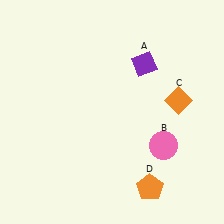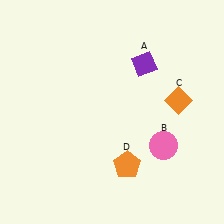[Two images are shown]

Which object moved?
The orange pentagon (D) moved left.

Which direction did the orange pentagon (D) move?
The orange pentagon (D) moved left.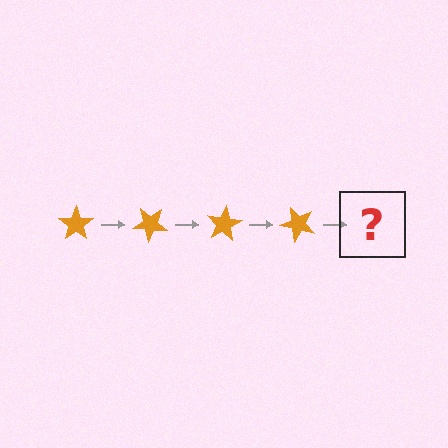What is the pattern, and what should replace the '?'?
The pattern is that the star rotates 40 degrees each step. The '?' should be an orange star rotated 160 degrees.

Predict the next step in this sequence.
The next step is an orange star rotated 160 degrees.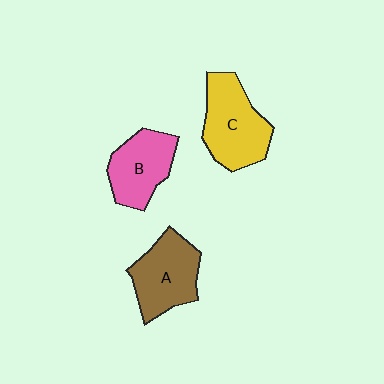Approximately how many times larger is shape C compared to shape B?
Approximately 1.2 times.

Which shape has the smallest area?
Shape B (pink).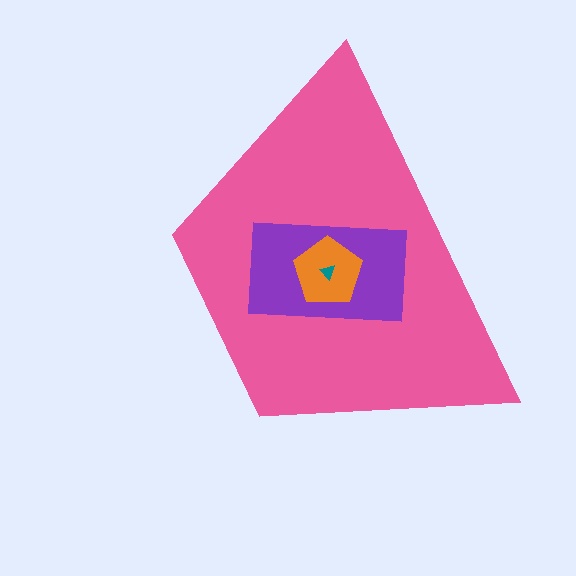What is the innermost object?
The teal triangle.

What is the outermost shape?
The pink trapezoid.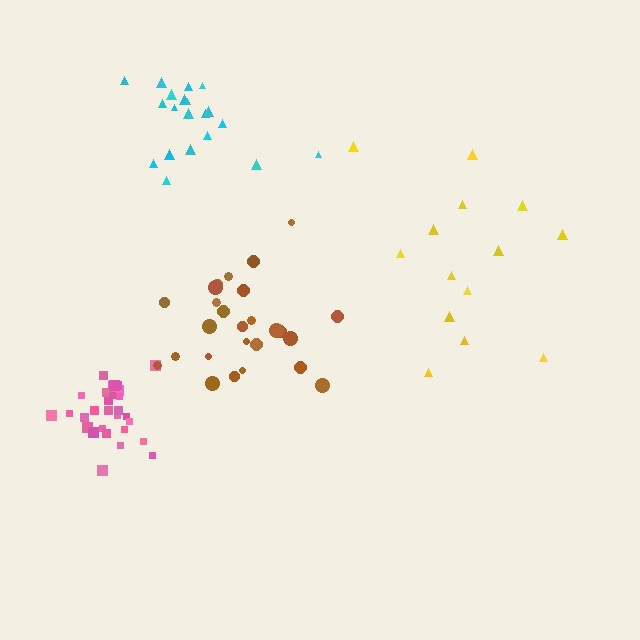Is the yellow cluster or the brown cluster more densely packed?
Brown.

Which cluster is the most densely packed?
Pink.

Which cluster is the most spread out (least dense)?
Yellow.